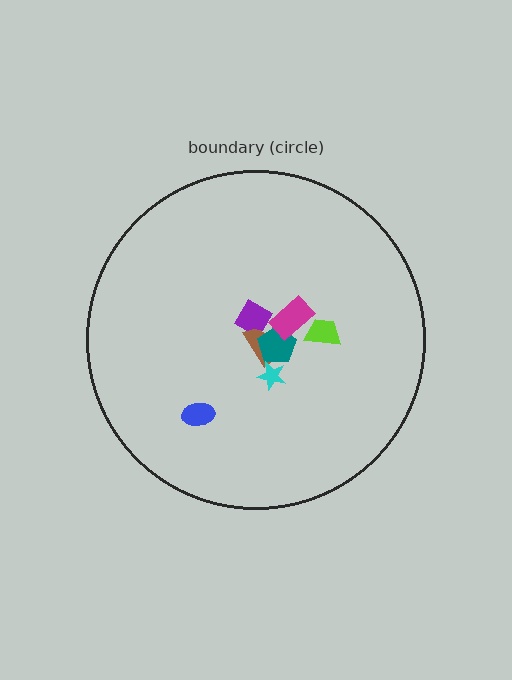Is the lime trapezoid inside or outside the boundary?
Inside.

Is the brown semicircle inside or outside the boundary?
Inside.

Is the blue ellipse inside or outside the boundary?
Inside.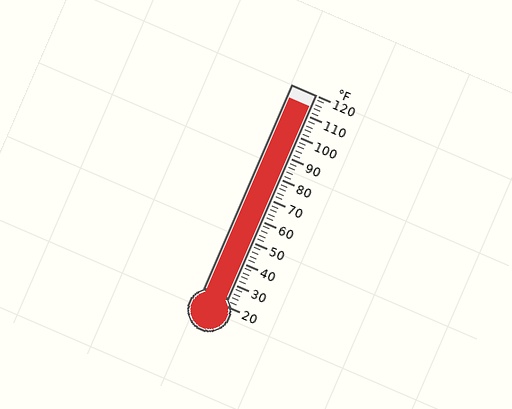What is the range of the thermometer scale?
The thermometer scale ranges from 20°F to 120°F.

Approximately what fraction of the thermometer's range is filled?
The thermometer is filled to approximately 95% of its range.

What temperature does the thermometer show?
The thermometer shows approximately 114°F.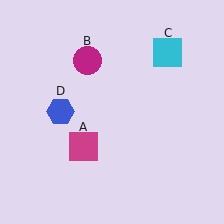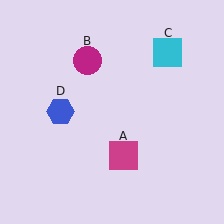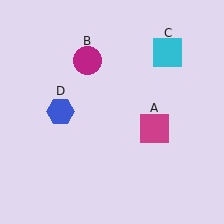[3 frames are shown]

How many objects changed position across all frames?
1 object changed position: magenta square (object A).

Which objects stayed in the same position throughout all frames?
Magenta circle (object B) and cyan square (object C) and blue hexagon (object D) remained stationary.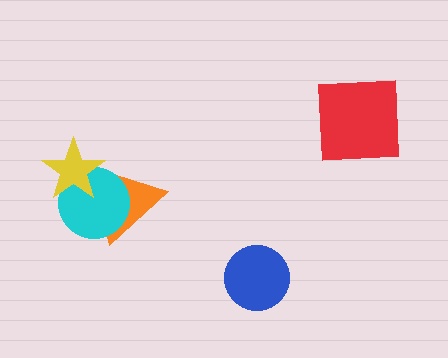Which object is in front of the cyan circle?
The yellow star is in front of the cyan circle.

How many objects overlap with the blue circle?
0 objects overlap with the blue circle.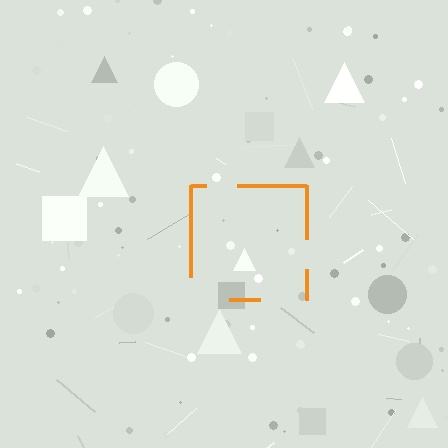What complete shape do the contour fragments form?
The contour fragments form a square.